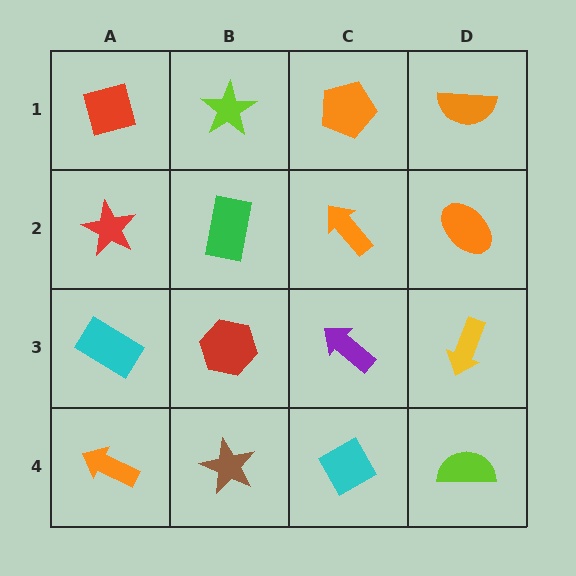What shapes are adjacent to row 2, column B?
A lime star (row 1, column B), a red hexagon (row 3, column B), a red star (row 2, column A), an orange arrow (row 2, column C).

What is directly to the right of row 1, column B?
An orange pentagon.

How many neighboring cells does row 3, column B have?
4.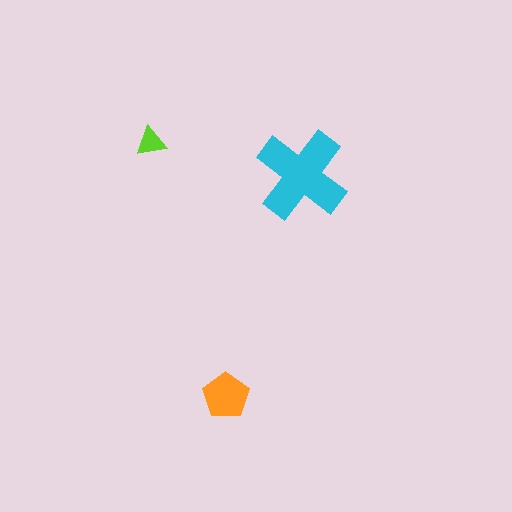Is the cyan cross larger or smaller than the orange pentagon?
Larger.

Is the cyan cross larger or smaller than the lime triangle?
Larger.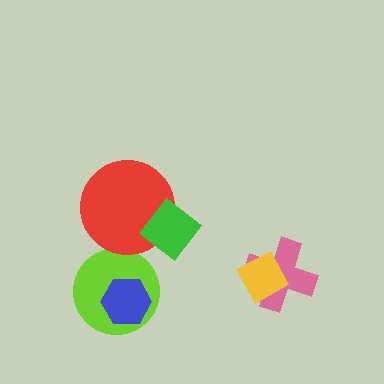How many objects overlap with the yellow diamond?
1 object overlaps with the yellow diamond.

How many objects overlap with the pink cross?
1 object overlaps with the pink cross.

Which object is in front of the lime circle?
The blue hexagon is in front of the lime circle.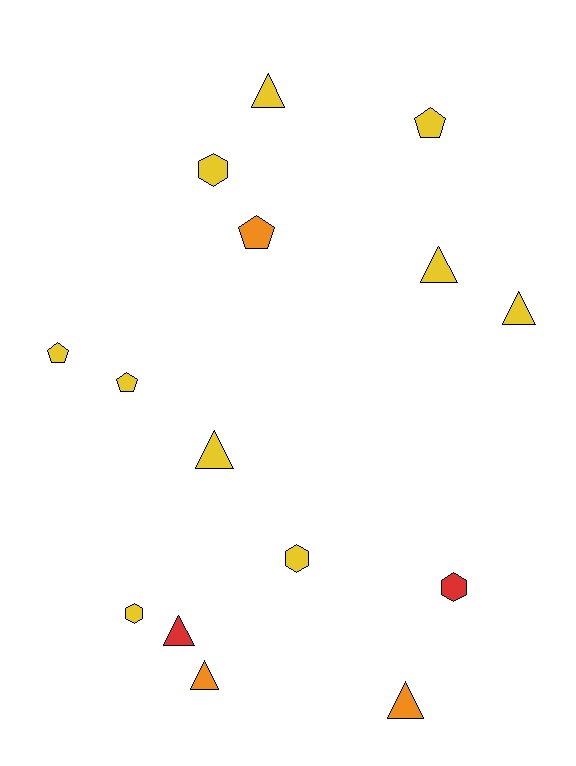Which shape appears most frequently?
Triangle, with 7 objects.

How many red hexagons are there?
There is 1 red hexagon.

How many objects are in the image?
There are 15 objects.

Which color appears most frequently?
Yellow, with 10 objects.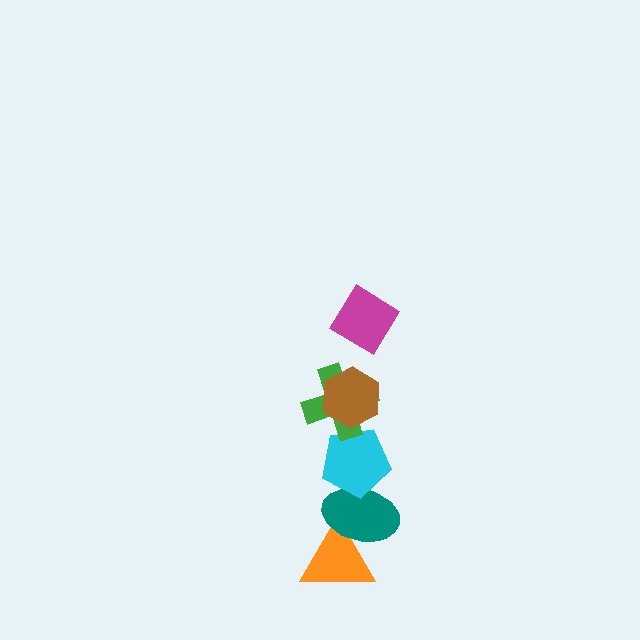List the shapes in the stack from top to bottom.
From top to bottom: the magenta diamond, the brown hexagon, the green cross, the cyan pentagon, the teal ellipse, the orange triangle.